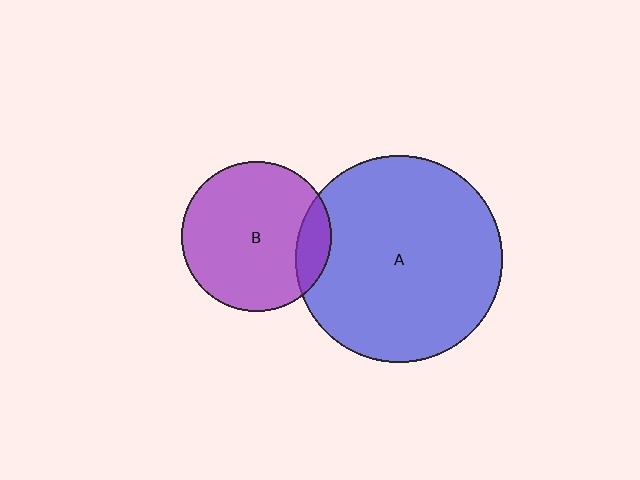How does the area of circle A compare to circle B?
Approximately 1.9 times.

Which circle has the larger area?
Circle A (blue).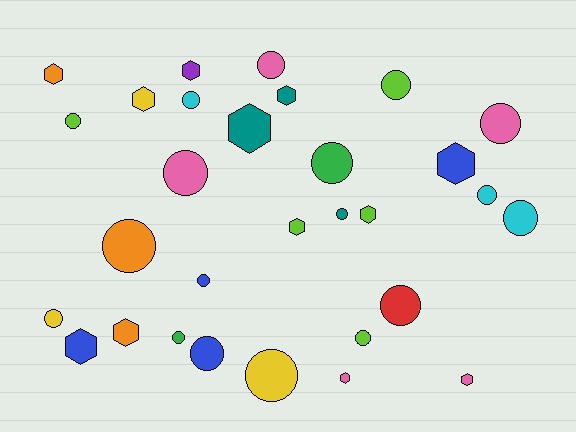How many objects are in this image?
There are 30 objects.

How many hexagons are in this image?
There are 12 hexagons.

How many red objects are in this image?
There is 1 red object.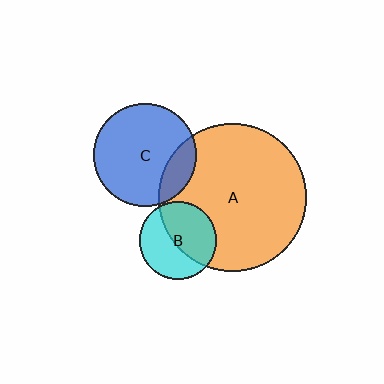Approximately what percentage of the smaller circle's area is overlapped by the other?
Approximately 20%.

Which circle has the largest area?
Circle A (orange).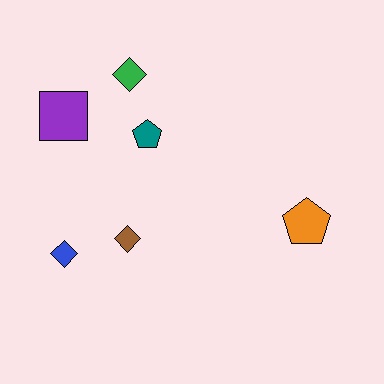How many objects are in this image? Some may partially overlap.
There are 6 objects.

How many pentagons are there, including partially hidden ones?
There are 2 pentagons.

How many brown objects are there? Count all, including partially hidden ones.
There is 1 brown object.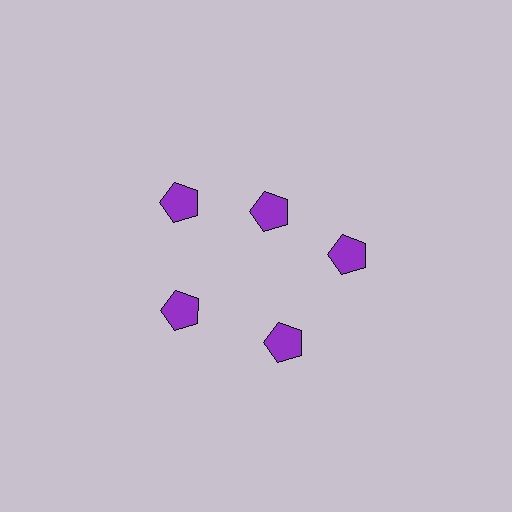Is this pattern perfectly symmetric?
No. The 5 purple pentagons are arranged in a ring, but one element near the 1 o'clock position is pulled inward toward the center, breaking the 5-fold rotational symmetry.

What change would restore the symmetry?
The symmetry would be restored by moving it outward, back onto the ring so that all 5 pentagons sit at equal angles and equal distance from the center.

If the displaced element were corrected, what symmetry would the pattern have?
It would have 5-fold rotational symmetry — the pattern would map onto itself every 72 degrees.